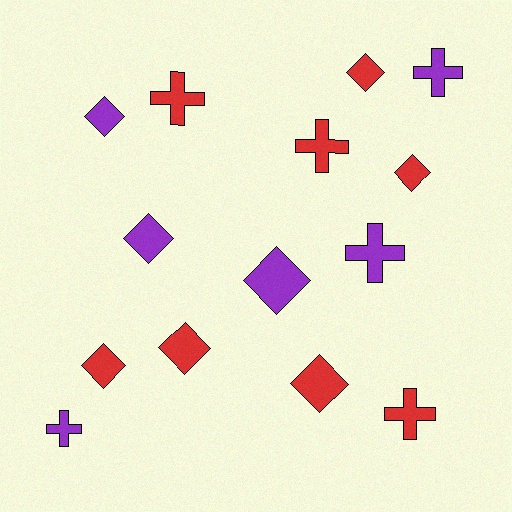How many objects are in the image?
There are 14 objects.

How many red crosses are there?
There are 3 red crosses.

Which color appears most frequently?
Red, with 8 objects.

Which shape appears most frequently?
Diamond, with 8 objects.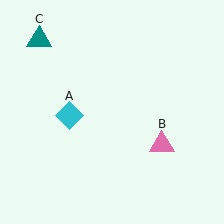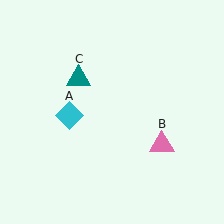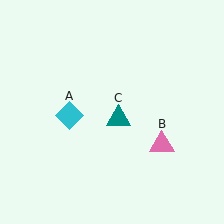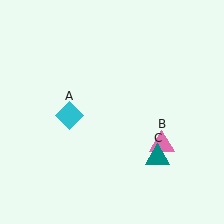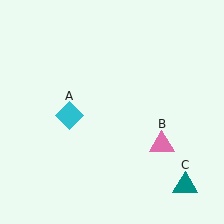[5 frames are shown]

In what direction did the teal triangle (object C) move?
The teal triangle (object C) moved down and to the right.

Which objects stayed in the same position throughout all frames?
Cyan diamond (object A) and pink triangle (object B) remained stationary.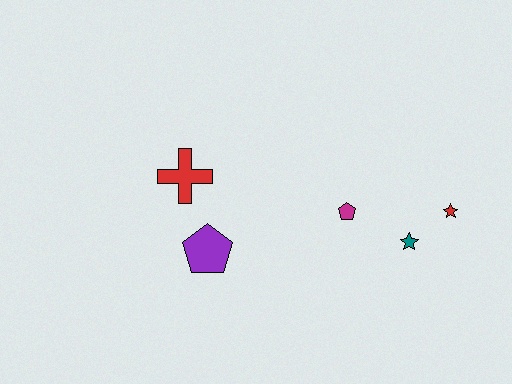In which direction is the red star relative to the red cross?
The red star is to the right of the red cross.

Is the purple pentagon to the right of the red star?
No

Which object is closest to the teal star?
The red star is closest to the teal star.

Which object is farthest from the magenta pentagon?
The red cross is farthest from the magenta pentagon.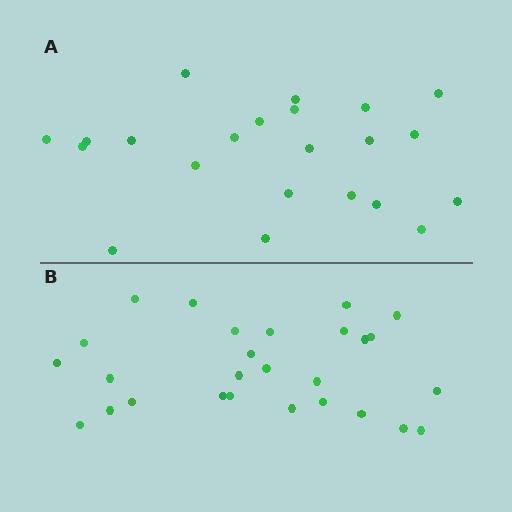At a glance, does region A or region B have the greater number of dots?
Region B (the bottom region) has more dots.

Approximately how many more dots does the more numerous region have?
Region B has about 5 more dots than region A.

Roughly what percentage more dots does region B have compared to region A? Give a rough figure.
About 25% more.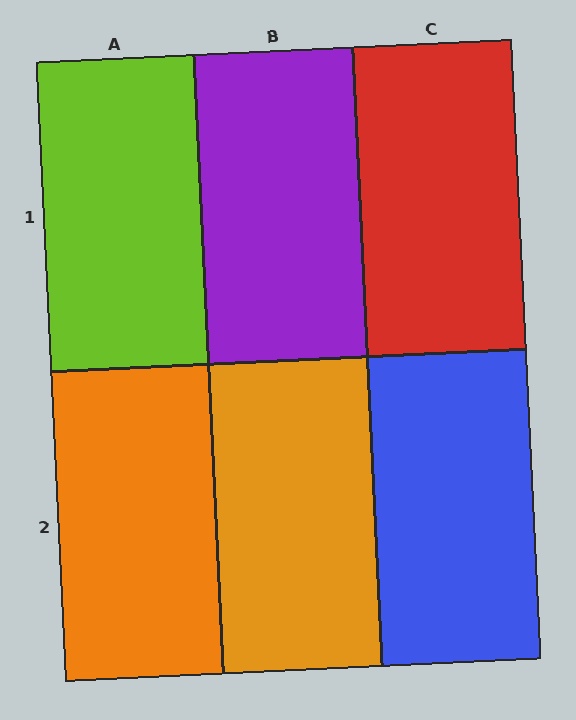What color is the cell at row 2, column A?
Orange.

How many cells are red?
1 cell is red.